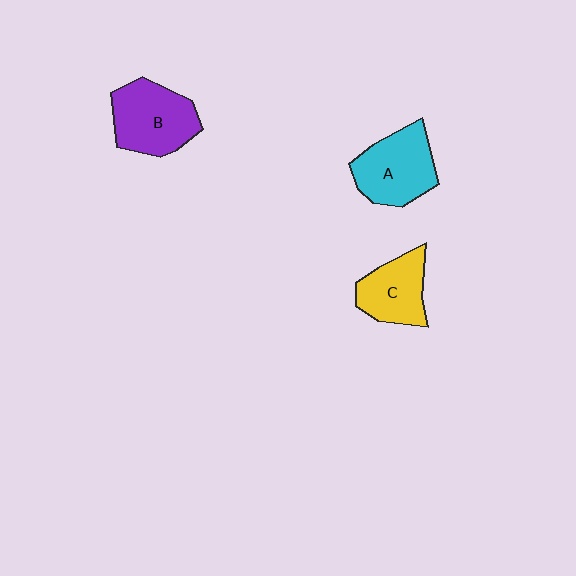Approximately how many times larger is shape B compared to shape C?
Approximately 1.3 times.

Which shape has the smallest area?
Shape C (yellow).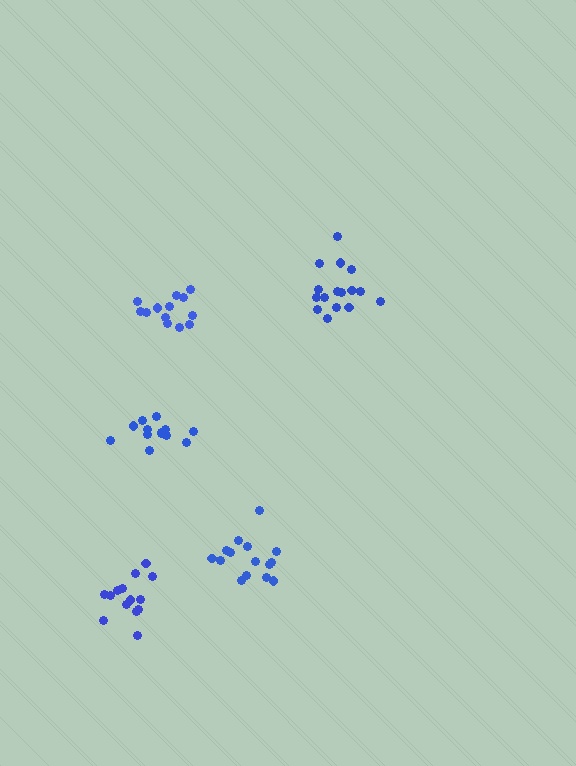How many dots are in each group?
Group 1: 15 dots, Group 2: 16 dots, Group 3: 14 dots, Group 4: 13 dots, Group 5: 13 dots (71 total).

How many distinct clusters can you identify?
There are 5 distinct clusters.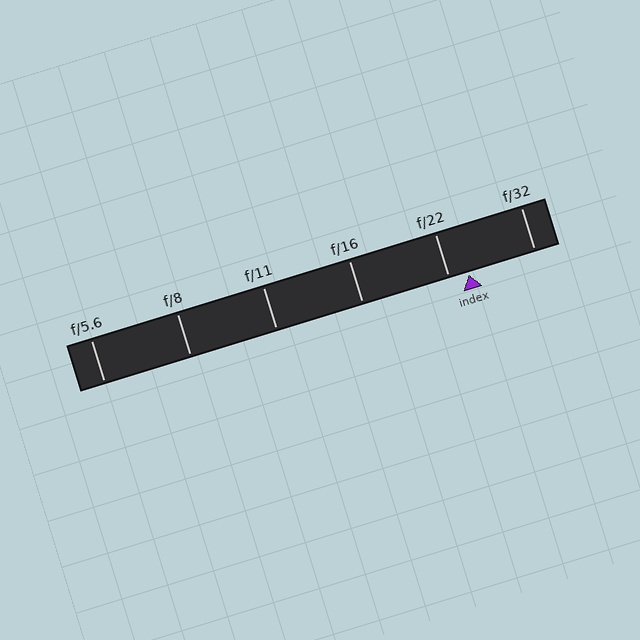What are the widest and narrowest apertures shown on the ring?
The widest aperture shown is f/5.6 and the narrowest is f/32.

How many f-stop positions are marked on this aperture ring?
There are 6 f-stop positions marked.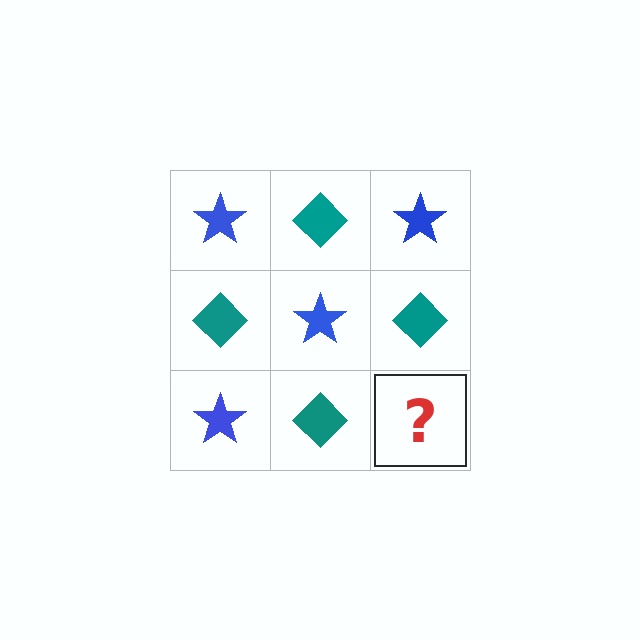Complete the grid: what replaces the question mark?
The question mark should be replaced with a blue star.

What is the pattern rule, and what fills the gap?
The rule is that it alternates blue star and teal diamond in a checkerboard pattern. The gap should be filled with a blue star.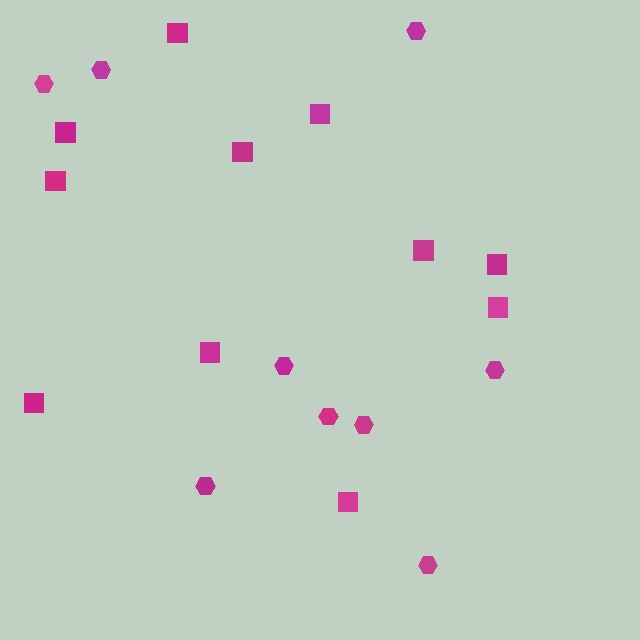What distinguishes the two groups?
There are 2 groups: one group of hexagons (9) and one group of squares (11).